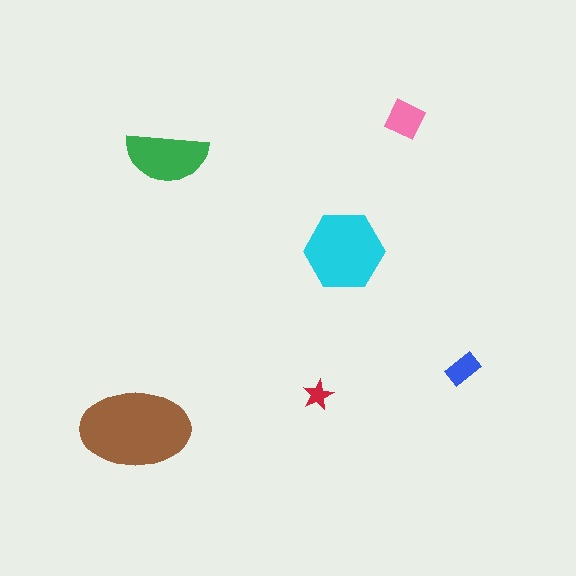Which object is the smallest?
The red star.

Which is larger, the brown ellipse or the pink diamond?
The brown ellipse.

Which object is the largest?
The brown ellipse.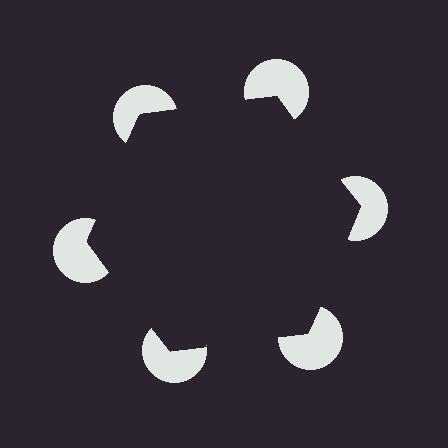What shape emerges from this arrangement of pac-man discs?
An illusory hexagon — its edges are inferred from the aligned wedge cuts in the pac-man discs, not physically drawn.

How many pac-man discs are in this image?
There are 6 — one at each vertex of the illusory hexagon.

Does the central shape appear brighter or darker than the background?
It typically appears slightly darker than the background, even though no actual brightness change is drawn.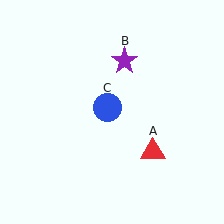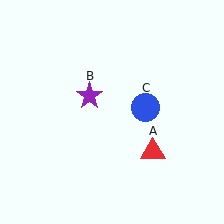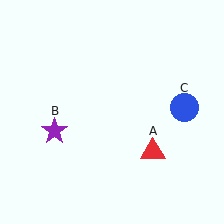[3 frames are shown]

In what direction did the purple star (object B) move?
The purple star (object B) moved down and to the left.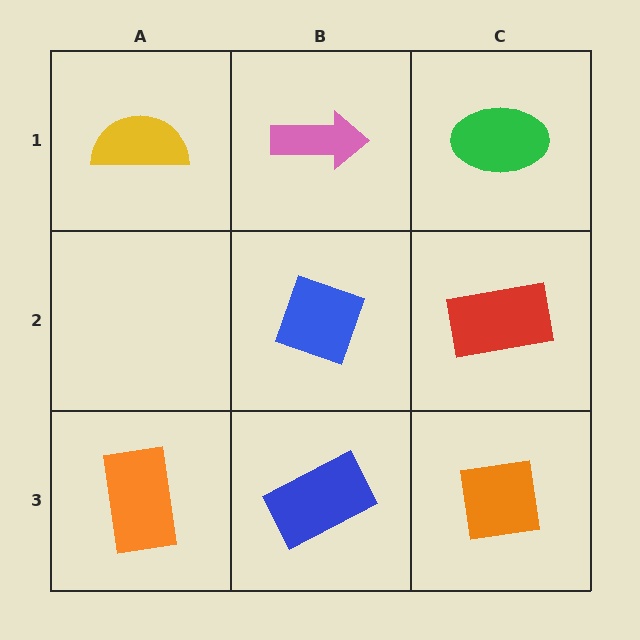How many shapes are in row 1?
3 shapes.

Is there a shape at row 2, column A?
No, that cell is empty.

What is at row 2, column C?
A red rectangle.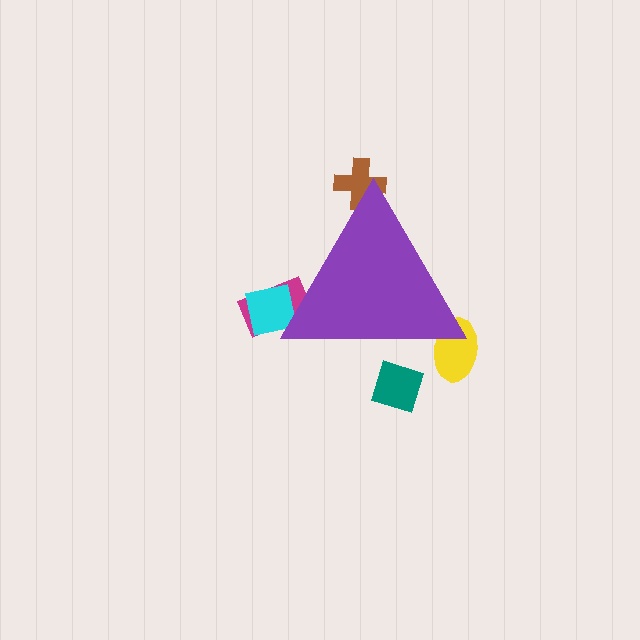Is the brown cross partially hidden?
Yes, the brown cross is partially hidden behind the purple triangle.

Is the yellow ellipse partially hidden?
Yes, the yellow ellipse is partially hidden behind the purple triangle.